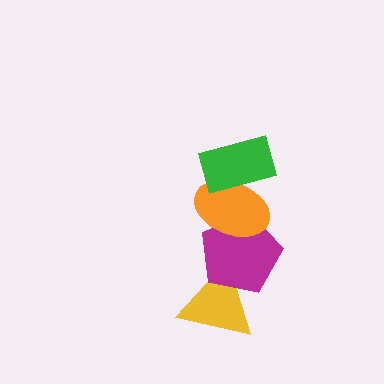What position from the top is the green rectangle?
The green rectangle is 1st from the top.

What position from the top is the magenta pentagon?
The magenta pentagon is 3rd from the top.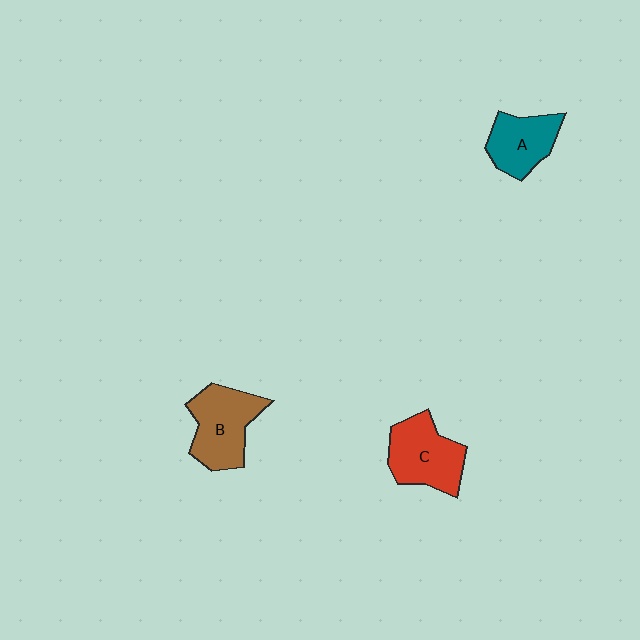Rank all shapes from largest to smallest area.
From largest to smallest: B (brown), C (red), A (teal).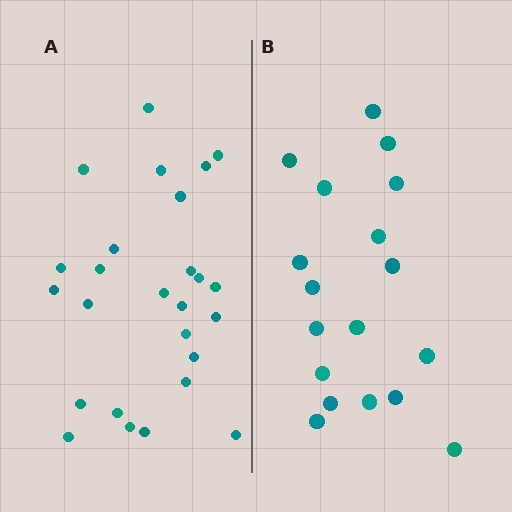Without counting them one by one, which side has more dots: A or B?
Region A (the left region) has more dots.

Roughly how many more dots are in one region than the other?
Region A has roughly 8 or so more dots than region B.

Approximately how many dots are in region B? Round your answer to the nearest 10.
About 20 dots. (The exact count is 18, which rounds to 20.)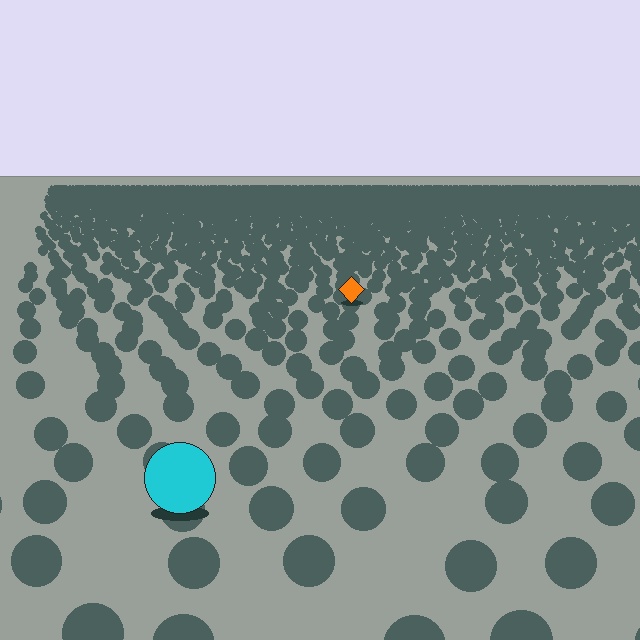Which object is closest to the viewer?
The cyan circle is closest. The texture marks near it are larger and more spread out.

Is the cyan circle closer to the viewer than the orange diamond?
Yes. The cyan circle is closer — you can tell from the texture gradient: the ground texture is coarser near it.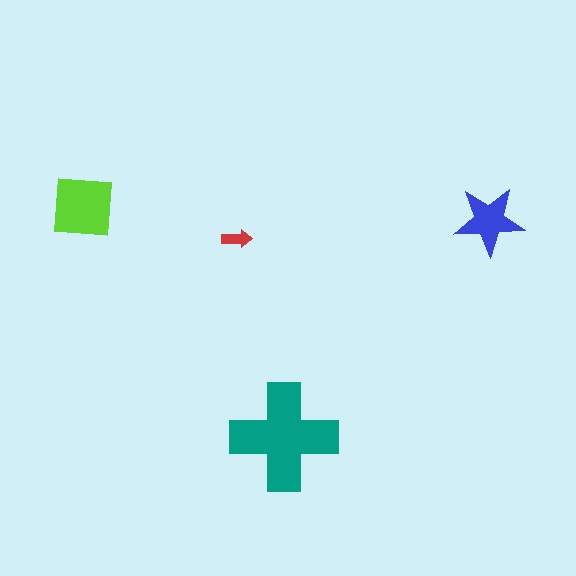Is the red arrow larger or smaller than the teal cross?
Smaller.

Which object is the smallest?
The red arrow.